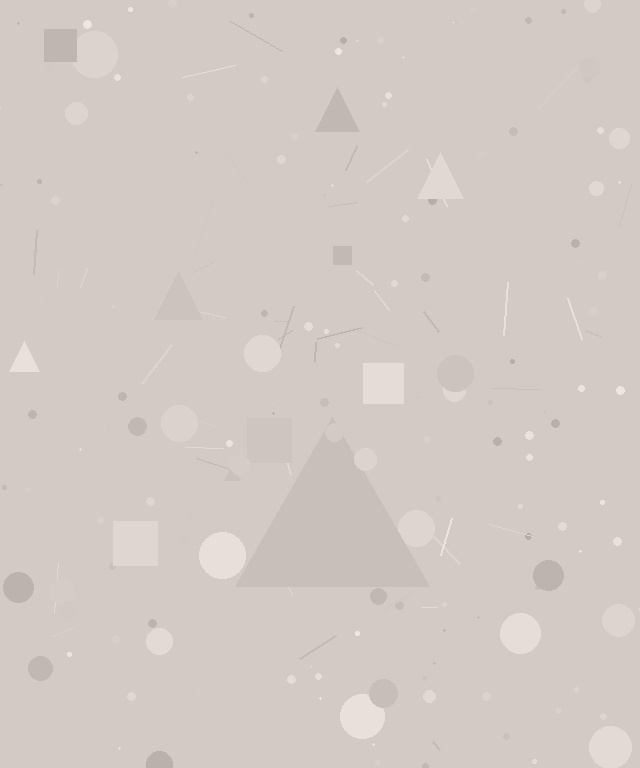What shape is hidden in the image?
A triangle is hidden in the image.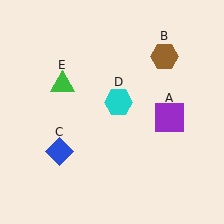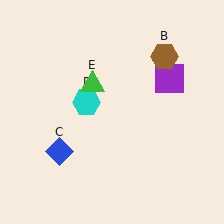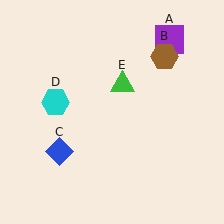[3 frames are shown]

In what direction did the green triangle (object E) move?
The green triangle (object E) moved right.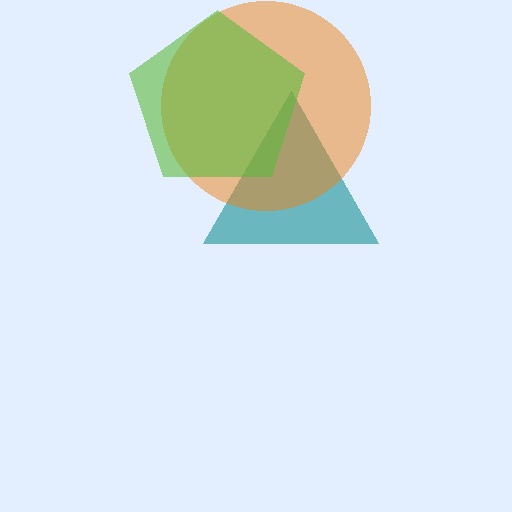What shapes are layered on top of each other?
The layered shapes are: a teal triangle, an orange circle, a lime pentagon.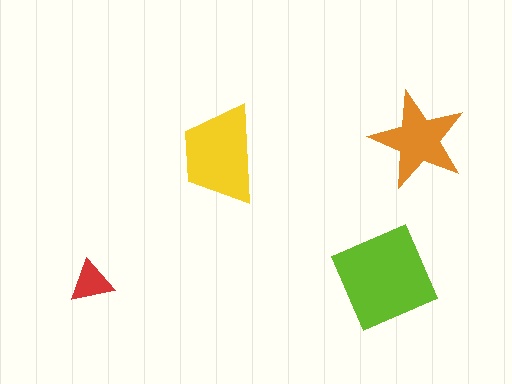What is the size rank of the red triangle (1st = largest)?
4th.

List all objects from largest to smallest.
The lime square, the yellow trapezoid, the orange star, the red triangle.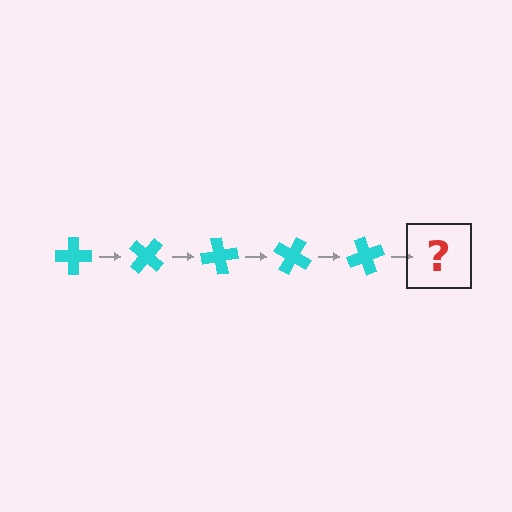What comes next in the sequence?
The next element should be a cyan cross rotated 200 degrees.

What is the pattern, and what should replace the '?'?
The pattern is that the cross rotates 40 degrees each step. The '?' should be a cyan cross rotated 200 degrees.